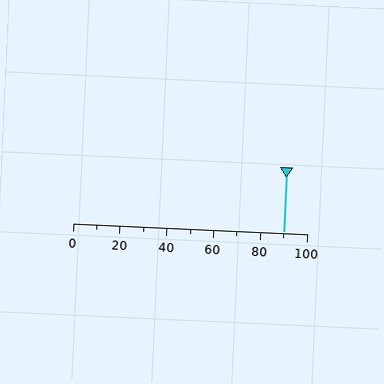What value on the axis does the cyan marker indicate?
The marker indicates approximately 90.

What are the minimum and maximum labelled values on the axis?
The axis runs from 0 to 100.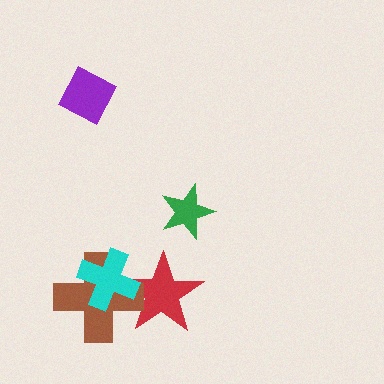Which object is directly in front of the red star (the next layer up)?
The brown cross is directly in front of the red star.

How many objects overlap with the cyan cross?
2 objects overlap with the cyan cross.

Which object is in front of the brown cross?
The cyan cross is in front of the brown cross.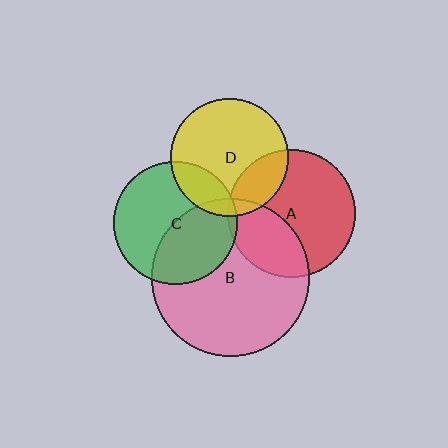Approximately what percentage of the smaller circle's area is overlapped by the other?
Approximately 10%.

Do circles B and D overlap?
Yes.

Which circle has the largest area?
Circle B (pink).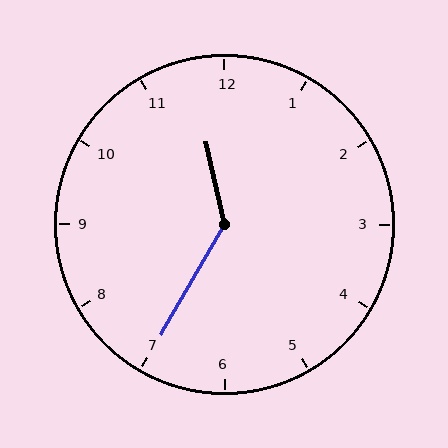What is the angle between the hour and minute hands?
Approximately 138 degrees.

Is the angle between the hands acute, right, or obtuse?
It is obtuse.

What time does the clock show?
11:35.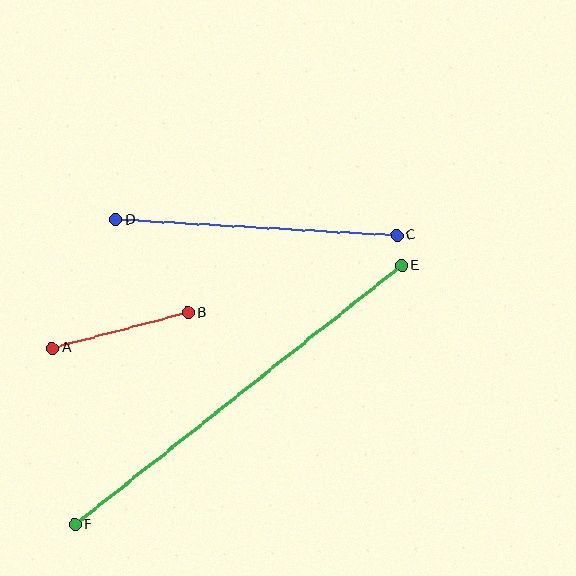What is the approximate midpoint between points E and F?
The midpoint is at approximately (238, 395) pixels.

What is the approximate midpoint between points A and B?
The midpoint is at approximately (120, 330) pixels.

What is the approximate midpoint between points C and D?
The midpoint is at approximately (256, 228) pixels.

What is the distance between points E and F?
The distance is approximately 417 pixels.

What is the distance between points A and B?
The distance is approximately 140 pixels.